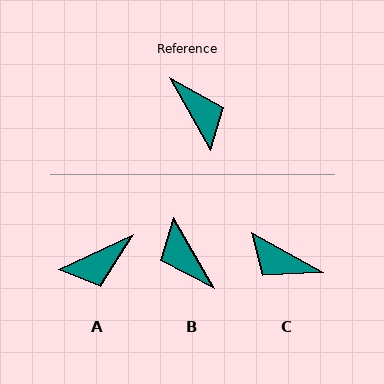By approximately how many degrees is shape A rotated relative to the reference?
Approximately 94 degrees clockwise.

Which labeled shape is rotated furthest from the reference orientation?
B, about 179 degrees away.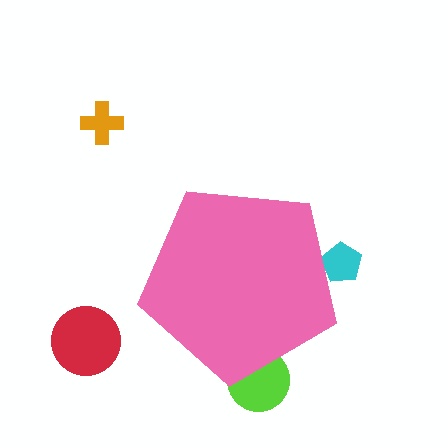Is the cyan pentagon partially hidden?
Yes, the cyan pentagon is partially hidden behind the pink pentagon.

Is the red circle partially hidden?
No, the red circle is fully visible.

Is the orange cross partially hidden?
No, the orange cross is fully visible.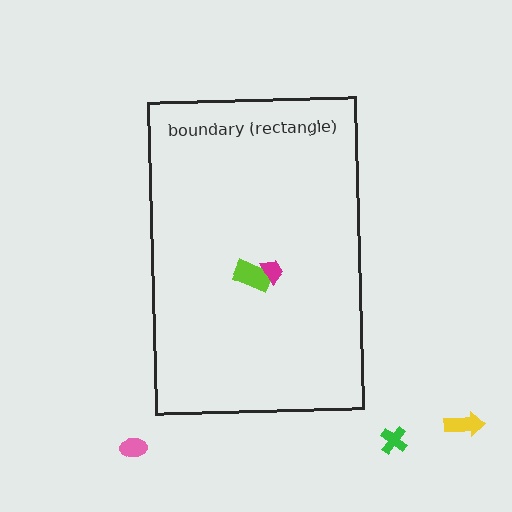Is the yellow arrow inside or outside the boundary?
Outside.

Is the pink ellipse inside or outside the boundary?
Outside.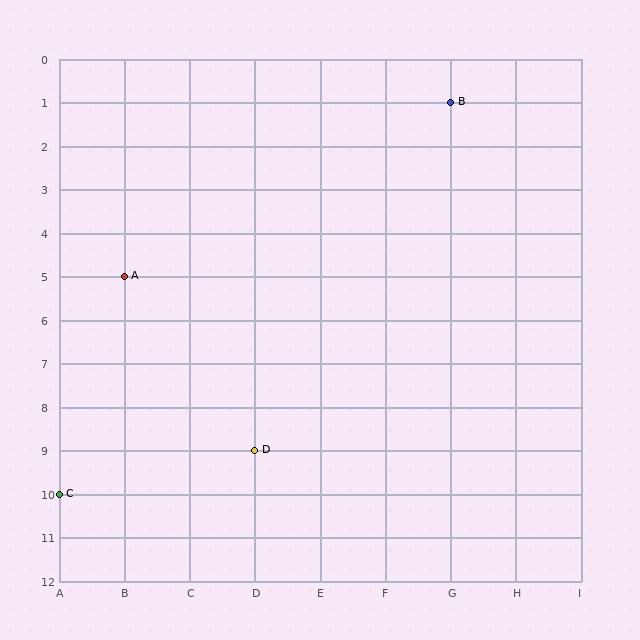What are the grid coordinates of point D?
Point D is at grid coordinates (D, 9).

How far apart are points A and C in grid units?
Points A and C are 1 column and 5 rows apart (about 5.1 grid units diagonally).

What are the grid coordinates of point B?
Point B is at grid coordinates (G, 1).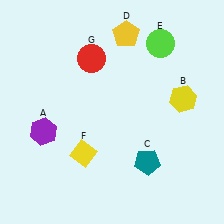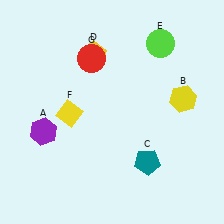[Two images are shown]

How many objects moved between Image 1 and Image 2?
2 objects moved between the two images.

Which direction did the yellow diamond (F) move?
The yellow diamond (F) moved up.